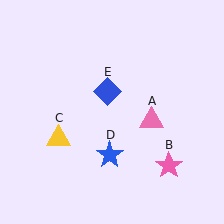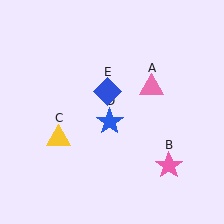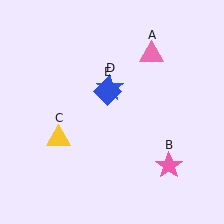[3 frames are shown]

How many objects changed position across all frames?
2 objects changed position: pink triangle (object A), blue star (object D).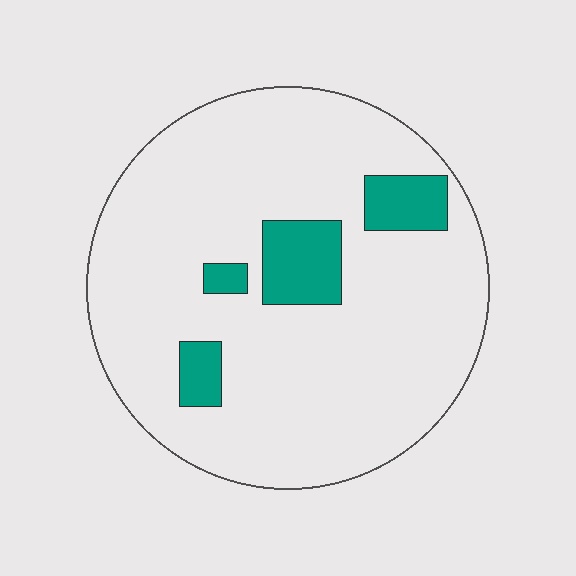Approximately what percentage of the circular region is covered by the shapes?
Approximately 10%.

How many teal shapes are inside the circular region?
4.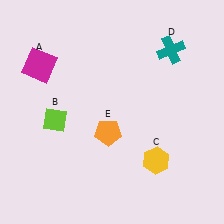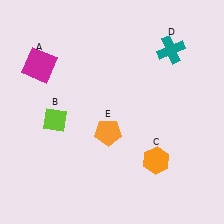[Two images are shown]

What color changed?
The hexagon (C) changed from yellow in Image 1 to orange in Image 2.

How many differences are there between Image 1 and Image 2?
There is 1 difference between the two images.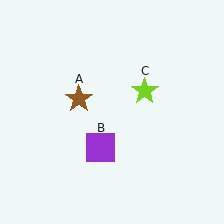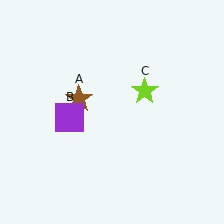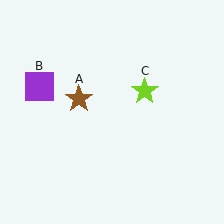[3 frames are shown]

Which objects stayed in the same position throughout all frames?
Brown star (object A) and lime star (object C) remained stationary.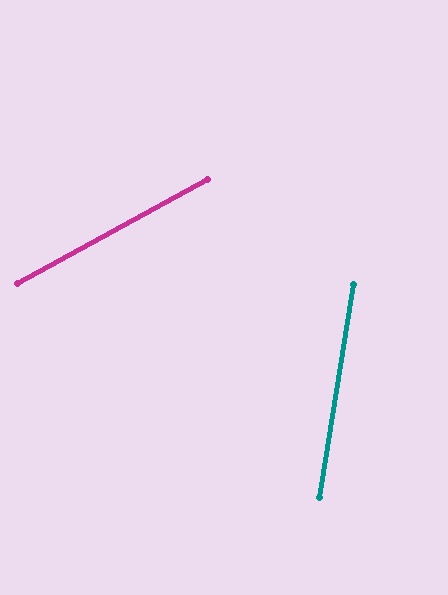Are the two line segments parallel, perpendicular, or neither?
Neither parallel nor perpendicular — they differ by about 52°.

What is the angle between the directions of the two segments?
Approximately 52 degrees.